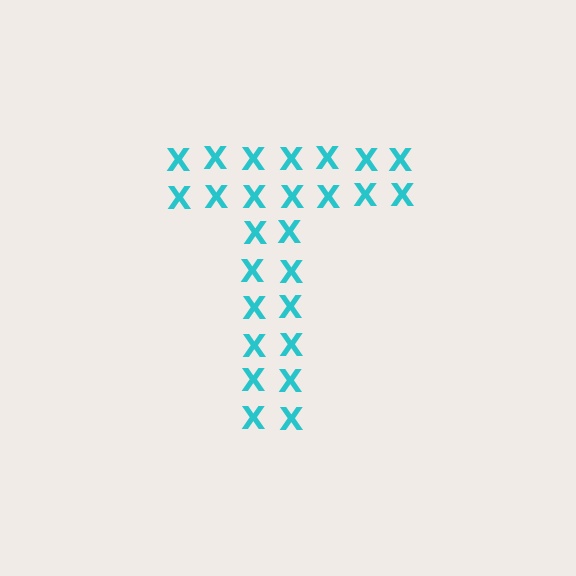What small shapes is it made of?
It is made of small letter X's.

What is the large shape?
The large shape is the letter T.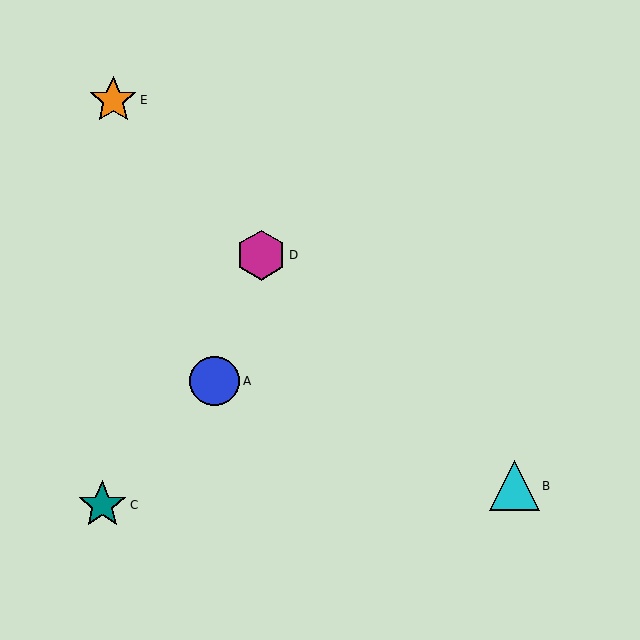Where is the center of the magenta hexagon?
The center of the magenta hexagon is at (261, 255).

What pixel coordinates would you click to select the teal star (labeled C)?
Click at (102, 505) to select the teal star C.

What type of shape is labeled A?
Shape A is a blue circle.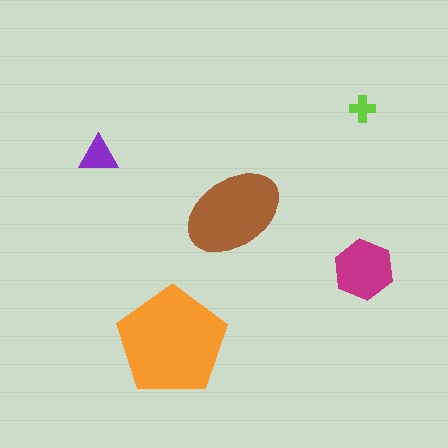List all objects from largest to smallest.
The orange pentagon, the brown ellipse, the magenta hexagon, the purple triangle, the lime cross.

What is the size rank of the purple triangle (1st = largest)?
4th.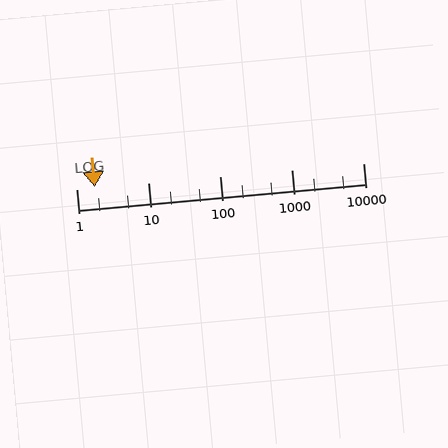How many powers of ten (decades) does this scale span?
The scale spans 4 decades, from 1 to 10000.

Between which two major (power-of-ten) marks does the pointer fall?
The pointer is between 1 and 10.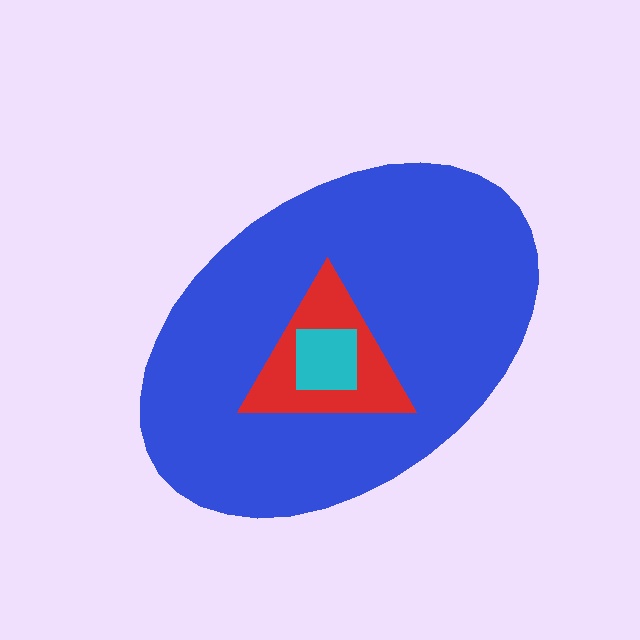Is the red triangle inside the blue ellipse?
Yes.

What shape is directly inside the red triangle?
The cyan square.